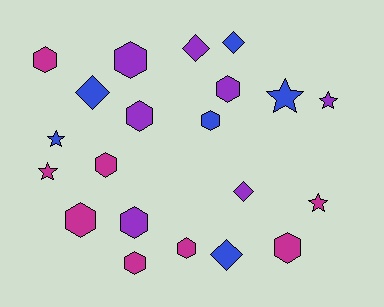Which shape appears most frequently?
Hexagon, with 11 objects.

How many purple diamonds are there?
There are 2 purple diamonds.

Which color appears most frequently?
Magenta, with 8 objects.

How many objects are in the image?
There are 21 objects.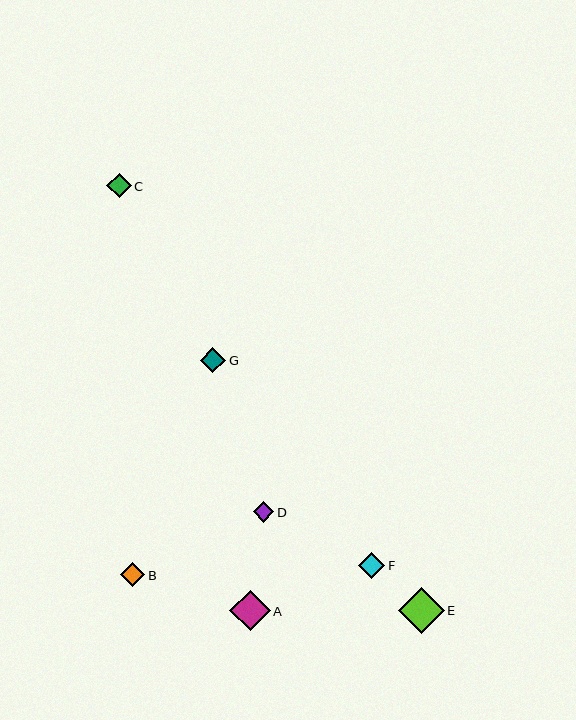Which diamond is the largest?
Diamond E is the largest with a size of approximately 46 pixels.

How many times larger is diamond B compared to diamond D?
Diamond B is approximately 1.2 times the size of diamond D.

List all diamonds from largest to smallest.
From largest to smallest: E, A, F, G, C, B, D.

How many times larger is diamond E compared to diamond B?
Diamond E is approximately 1.9 times the size of diamond B.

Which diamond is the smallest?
Diamond D is the smallest with a size of approximately 20 pixels.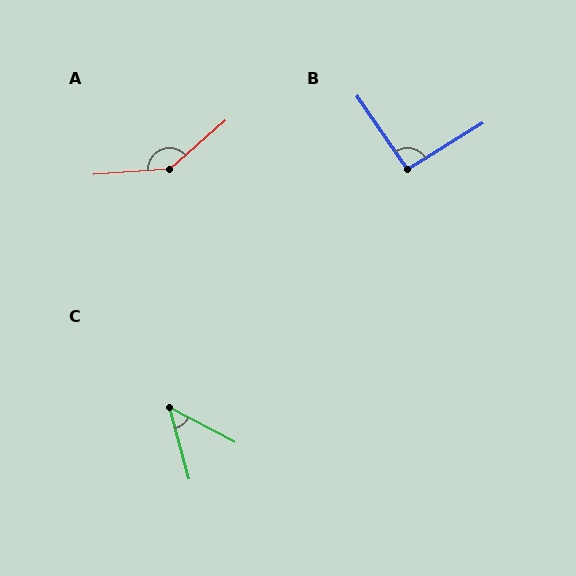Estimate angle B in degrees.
Approximately 93 degrees.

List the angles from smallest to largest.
C (47°), B (93°), A (143°).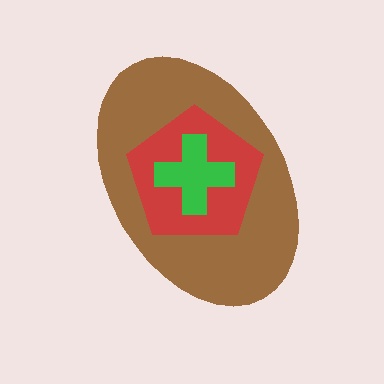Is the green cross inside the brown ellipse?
Yes.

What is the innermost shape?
The green cross.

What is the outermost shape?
The brown ellipse.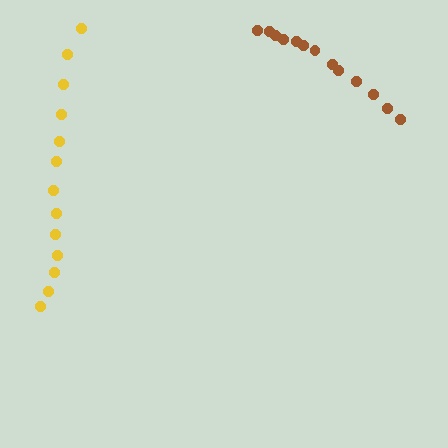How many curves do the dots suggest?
There are 2 distinct paths.